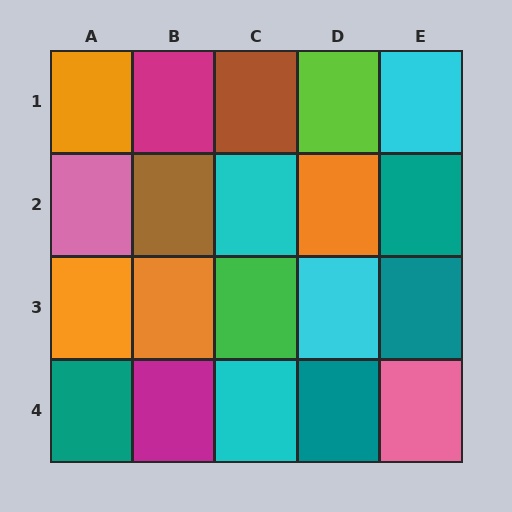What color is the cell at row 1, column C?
Brown.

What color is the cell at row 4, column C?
Cyan.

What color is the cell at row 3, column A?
Orange.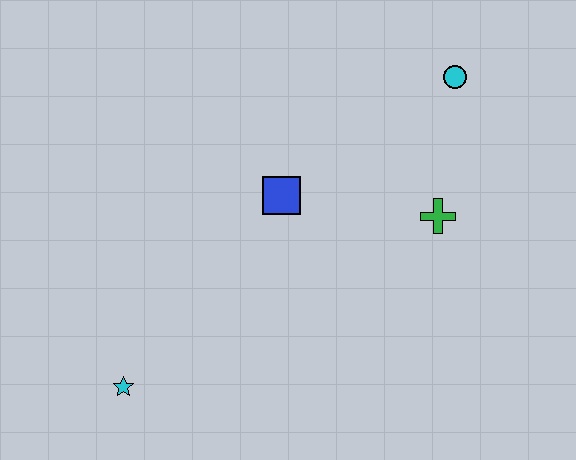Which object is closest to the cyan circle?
The green cross is closest to the cyan circle.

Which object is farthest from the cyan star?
The cyan circle is farthest from the cyan star.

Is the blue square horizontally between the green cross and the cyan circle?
No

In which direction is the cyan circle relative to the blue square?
The cyan circle is to the right of the blue square.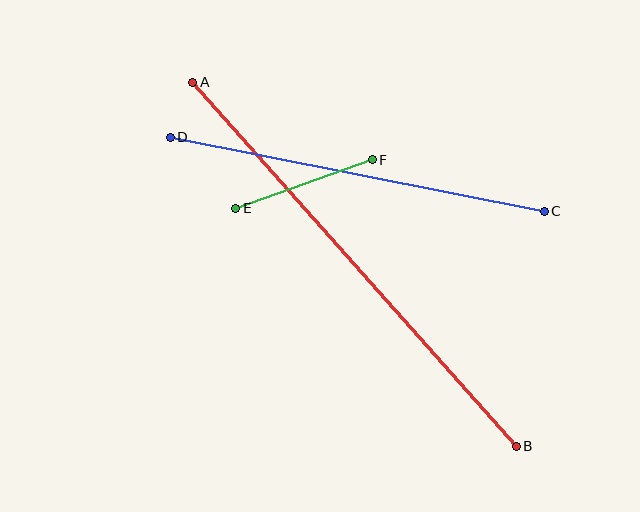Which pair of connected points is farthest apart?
Points A and B are farthest apart.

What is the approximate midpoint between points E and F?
The midpoint is at approximately (304, 184) pixels.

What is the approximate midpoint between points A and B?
The midpoint is at approximately (354, 264) pixels.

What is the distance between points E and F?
The distance is approximately 145 pixels.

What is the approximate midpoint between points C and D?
The midpoint is at approximately (357, 174) pixels.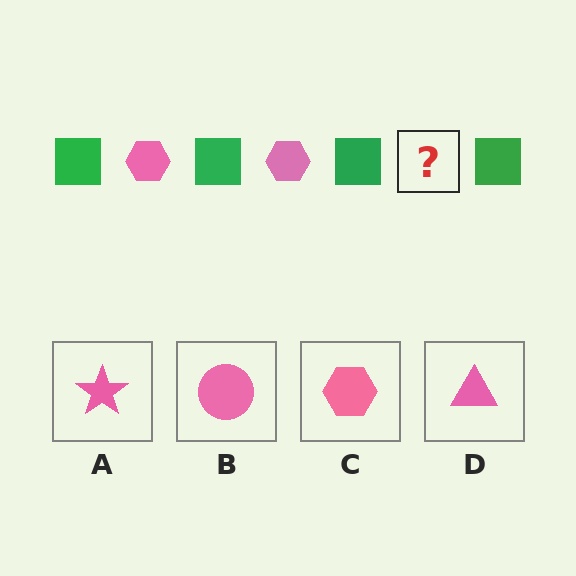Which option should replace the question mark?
Option C.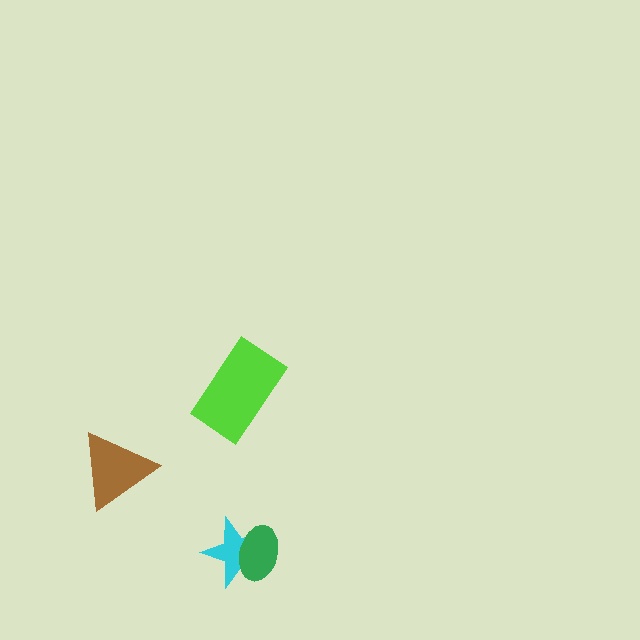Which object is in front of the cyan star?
The green ellipse is in front of the cyan star.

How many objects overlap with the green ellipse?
1 object overlaps with the green ellipse.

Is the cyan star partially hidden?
Yes, it is partially covered by another shape.